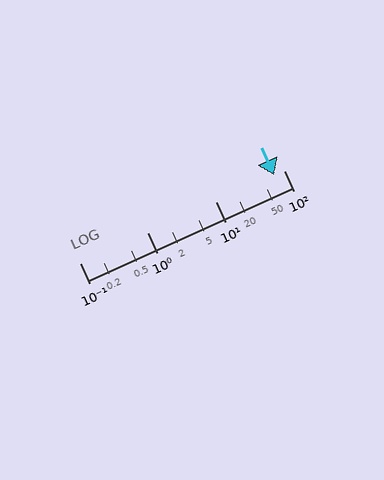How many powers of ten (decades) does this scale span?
The scale spans 3 decades, from 0.1 to 100.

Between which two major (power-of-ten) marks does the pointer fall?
The pointer is between 10 and 100.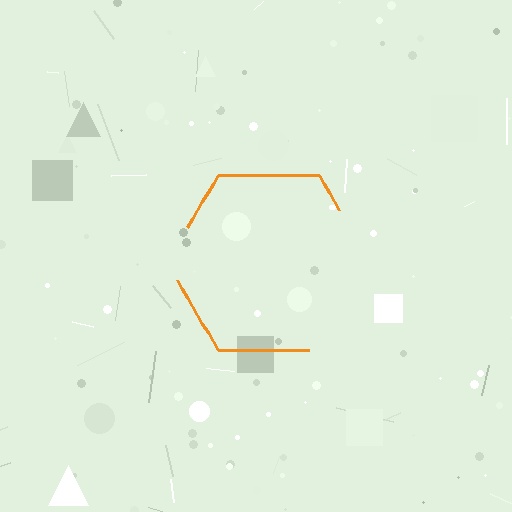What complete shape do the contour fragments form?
The contour fragments form a hexagon.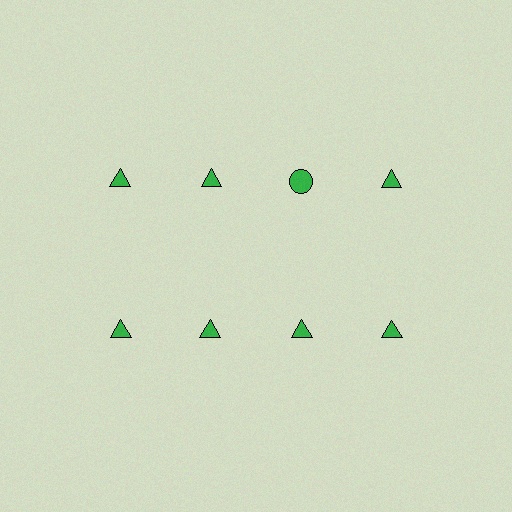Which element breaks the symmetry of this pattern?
The green circle in the top row, center column breaks the symmetry. All other shapes are green triangles.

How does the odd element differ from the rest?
It has a different shape: circle instead of triangle.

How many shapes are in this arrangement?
There are 8 shapes arranged in a grid pattern.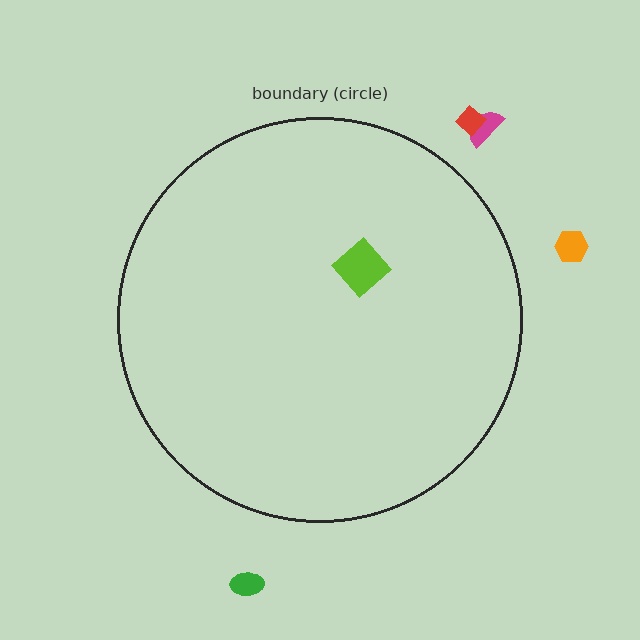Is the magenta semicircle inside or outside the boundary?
Outside.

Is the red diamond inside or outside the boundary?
Outside.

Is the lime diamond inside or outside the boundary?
Inside.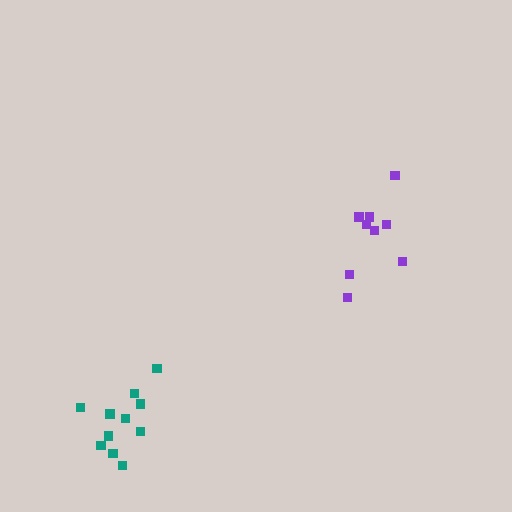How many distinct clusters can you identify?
There are 2 distinct clusters.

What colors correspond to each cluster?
The clusters are colored: purple, teal.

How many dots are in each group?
Group 1: 9 dots, Group 2: 11 dots (20 total).